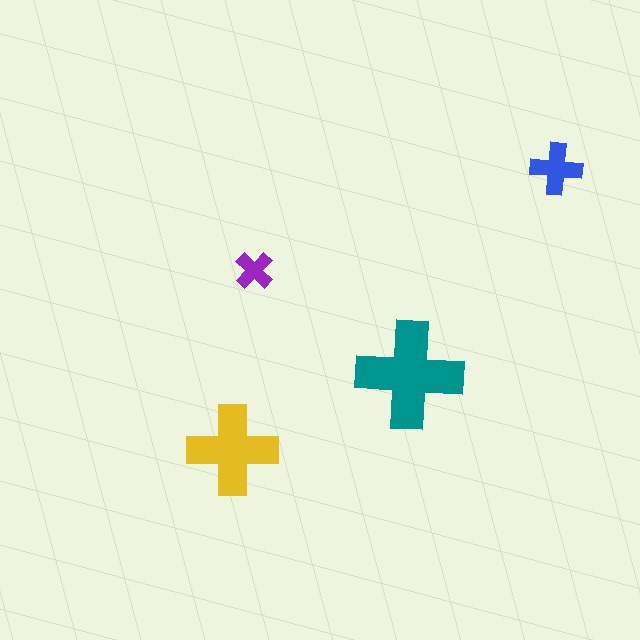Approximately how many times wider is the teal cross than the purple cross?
About 2.5 times wider.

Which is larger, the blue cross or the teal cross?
The teal one.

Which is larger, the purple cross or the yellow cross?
The yellow one.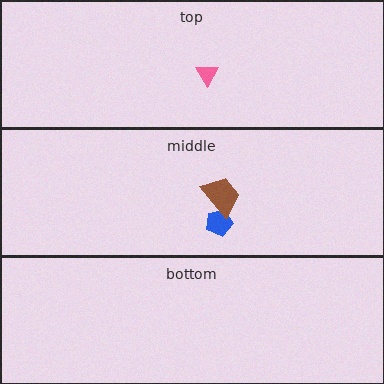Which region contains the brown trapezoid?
The middle region.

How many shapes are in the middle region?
2.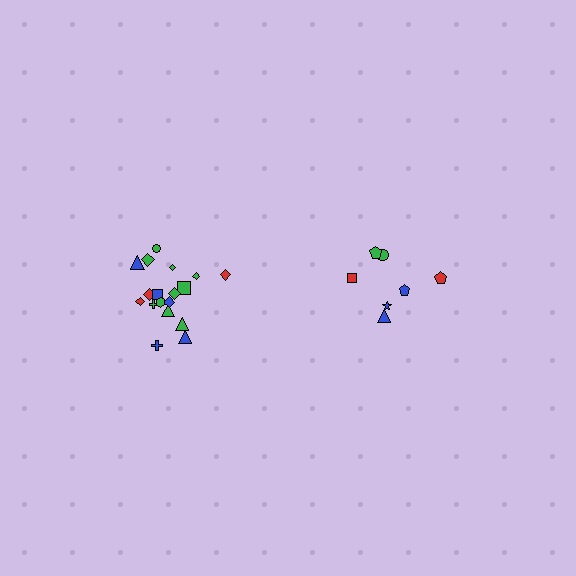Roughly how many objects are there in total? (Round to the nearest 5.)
Roughly 25 objects in total.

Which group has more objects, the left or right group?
The left group.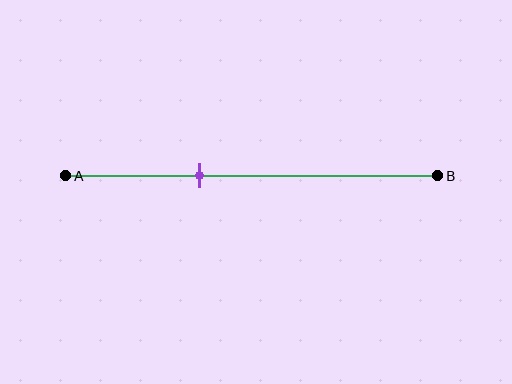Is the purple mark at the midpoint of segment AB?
No, the mark is at about 35% from A, not at the 50% midpoint.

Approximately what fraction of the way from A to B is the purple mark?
The purple mark is approximately 35% of the way from A to B.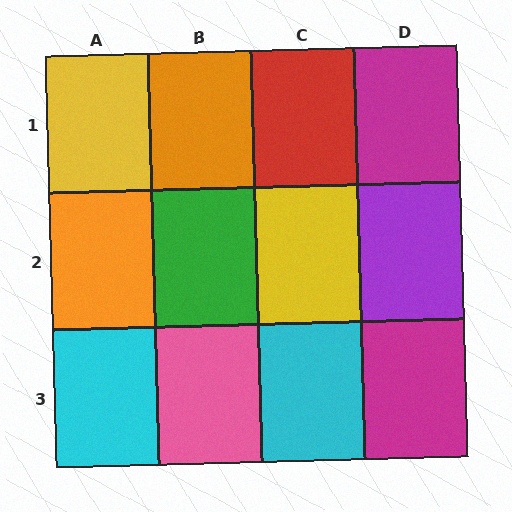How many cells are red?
1 cell is red.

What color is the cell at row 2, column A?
Orange.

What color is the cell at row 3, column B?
Pink.